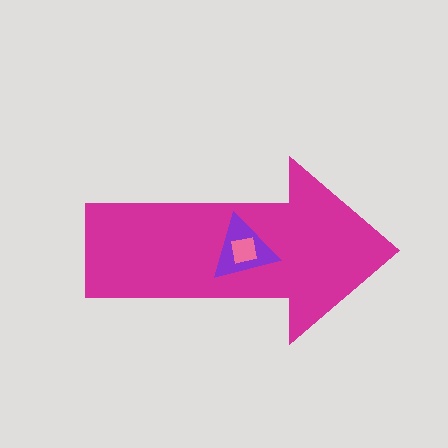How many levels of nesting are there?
3.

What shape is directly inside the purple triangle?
The pink square.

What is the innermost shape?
The pink square.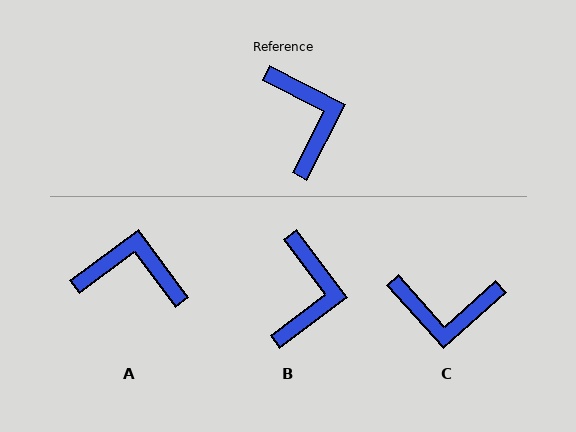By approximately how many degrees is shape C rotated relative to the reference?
Approximately 112 degrees clockwise.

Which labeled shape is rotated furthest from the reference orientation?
C, about 112 degrees away.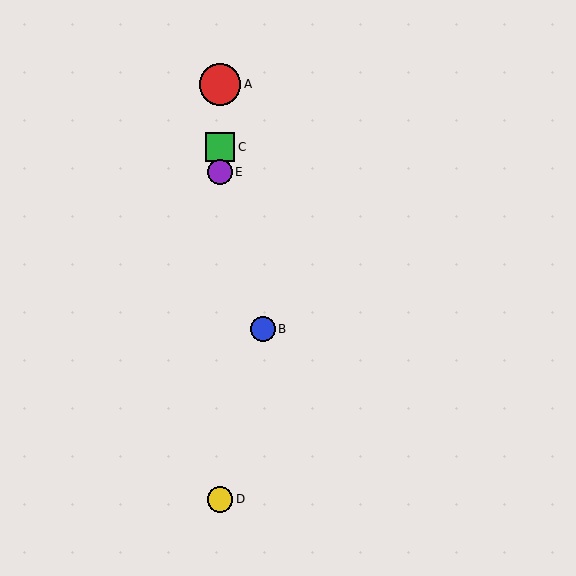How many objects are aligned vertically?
4 objects (A, C, D, E) are aligned vertically.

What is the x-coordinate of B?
Object B is at x≈263.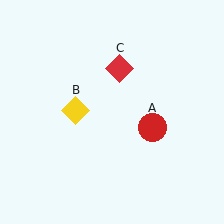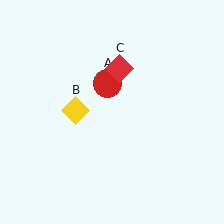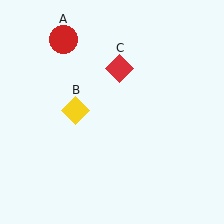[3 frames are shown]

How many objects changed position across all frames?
1 object changed position: red circle (object A).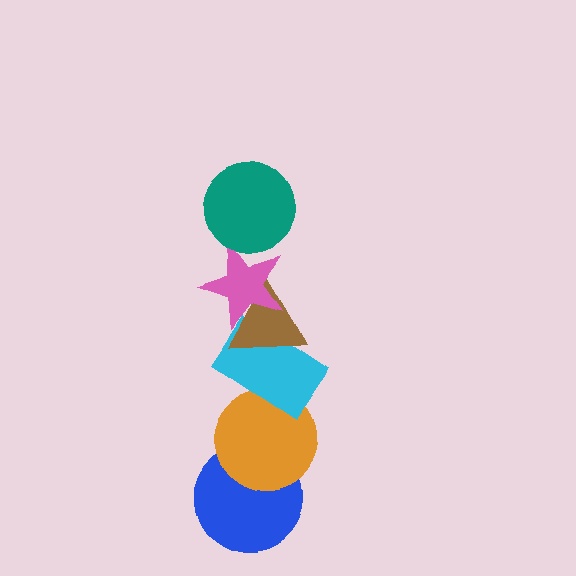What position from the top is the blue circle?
The blue circle is 6th from the top.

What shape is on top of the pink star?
The teal circle is on top of the pink star.